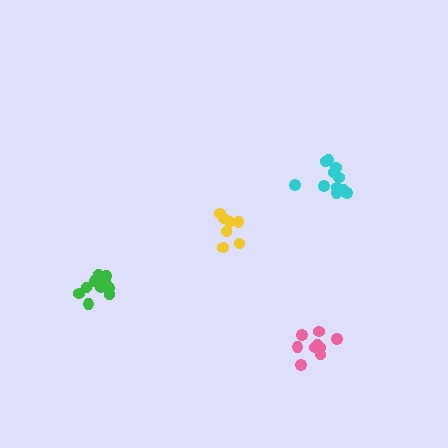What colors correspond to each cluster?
The clusters are colored: cyan, green, yellow, pink.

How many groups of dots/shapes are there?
There are 4 groups.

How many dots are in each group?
Group 1: 11 dots, Group 2: 11 dots, Group 3: 7 dots, Group 4: 9 dots (38 total).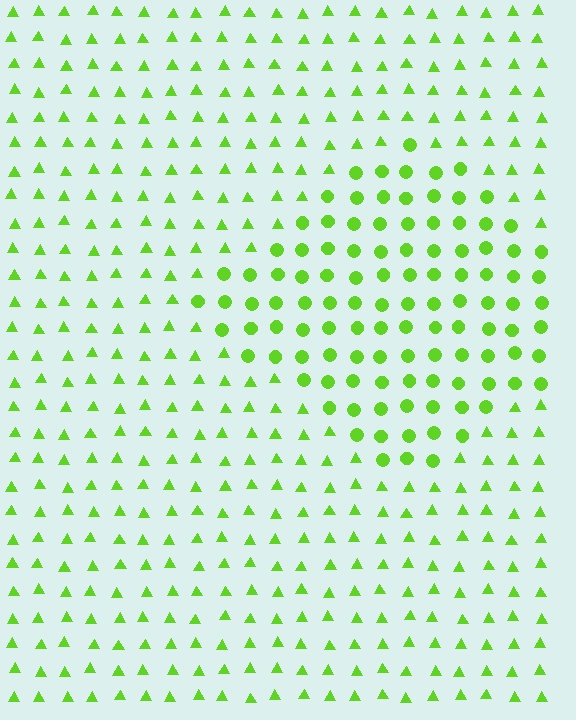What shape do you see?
I see a diamond.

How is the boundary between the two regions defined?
The boundary is defined by a change in element shape: circles inside vs. triangles outside. All elements share the same color and spacing.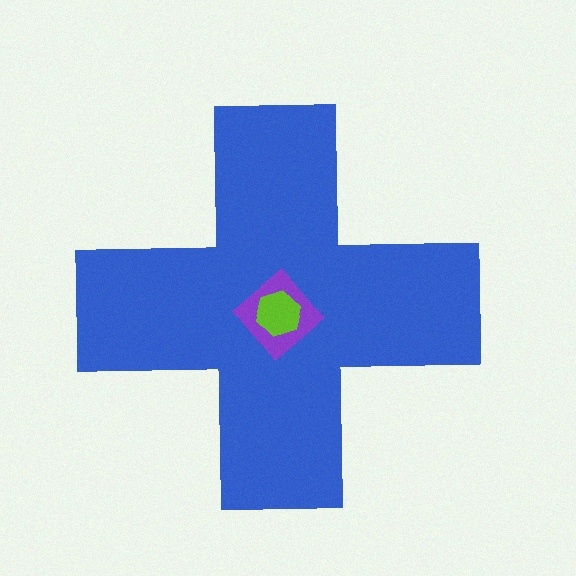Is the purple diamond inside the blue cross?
Yes.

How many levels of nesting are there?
3.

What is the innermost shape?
The lime hexagon.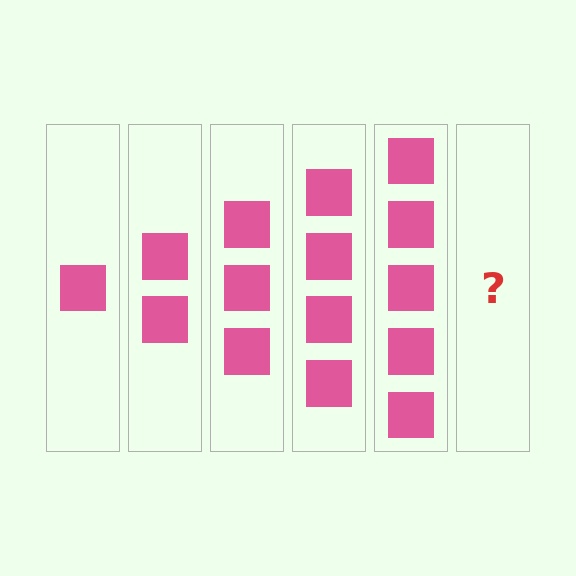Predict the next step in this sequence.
The next step is 6 squares.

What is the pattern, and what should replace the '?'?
The pattern is that each step adds one more square. The '?' should be 6 squares.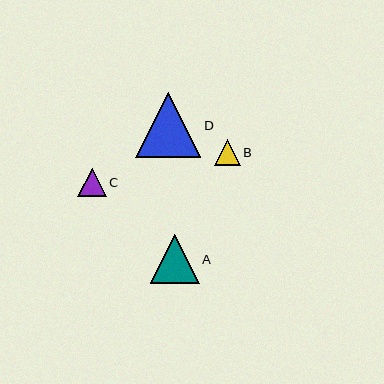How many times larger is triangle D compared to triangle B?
Triangle D is approximately 2.5 times the size of triangle B.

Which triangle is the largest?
Triangle D is the largest with a size of approximately 65 pixels.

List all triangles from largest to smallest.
From largest to smallest: D, A, C, B.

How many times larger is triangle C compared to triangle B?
Triangle C is approximately 1.1 times the size of triangle B.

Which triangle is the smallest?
Triangle B is the smallest with a size of approximately 26 pixels.